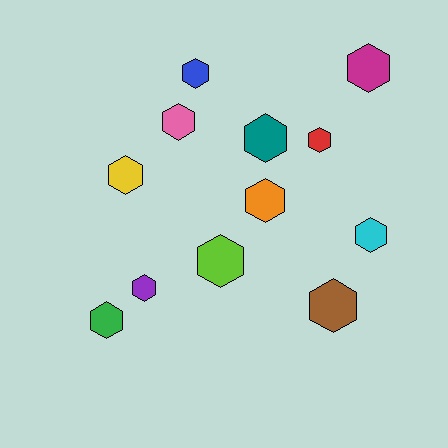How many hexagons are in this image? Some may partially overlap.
There are 12 hexagons.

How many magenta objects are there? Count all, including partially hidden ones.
There is 1 magenta object.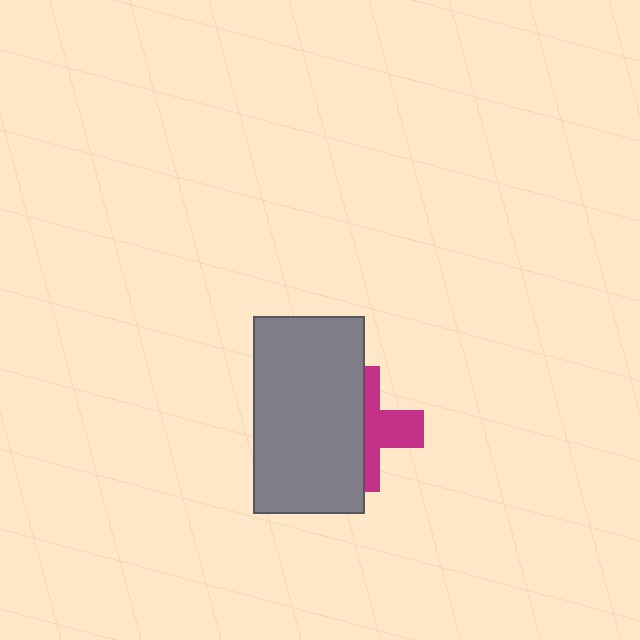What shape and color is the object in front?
The object in front is a gray rectangle.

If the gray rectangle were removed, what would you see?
You would see the complete magenta cross.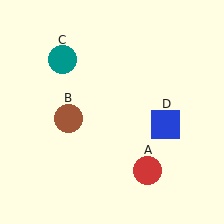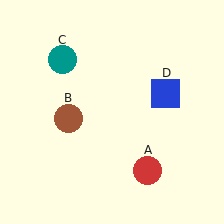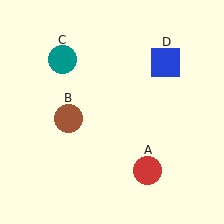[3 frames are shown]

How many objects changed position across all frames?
1 object changed position: blue square (object D).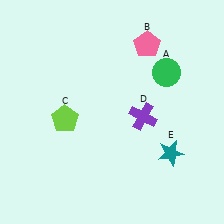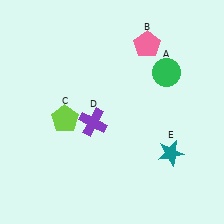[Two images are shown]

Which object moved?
The purple cross (D) moved left.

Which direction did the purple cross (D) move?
The purple cross (D) moved left.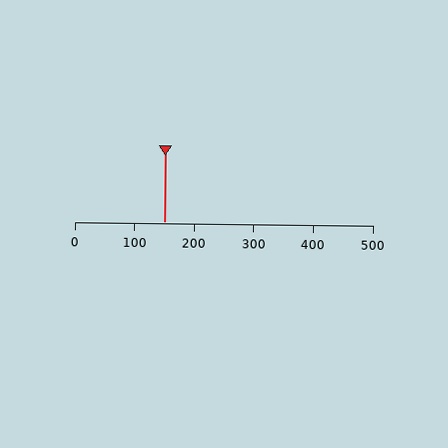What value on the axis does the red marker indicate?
The marker indicates approximately 150.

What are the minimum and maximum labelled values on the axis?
The axis runs from 0 to 500.